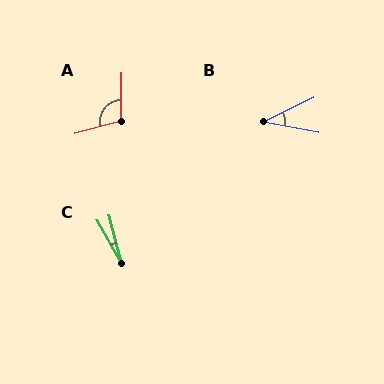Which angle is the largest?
A, at approximately 105 degrees.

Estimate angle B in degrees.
Approximately 36 degrees.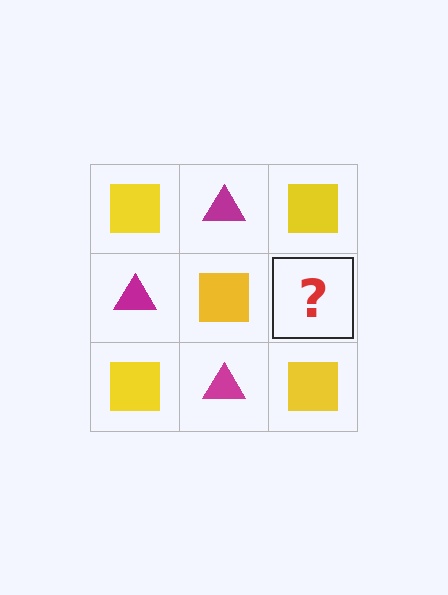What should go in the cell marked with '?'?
The missing cell should contain a magenta triangle.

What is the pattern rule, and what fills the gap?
The rule is that it alternates yellow square and magenta triangle in a checkerboard pattern. The gap should be filled with a magenta triangle.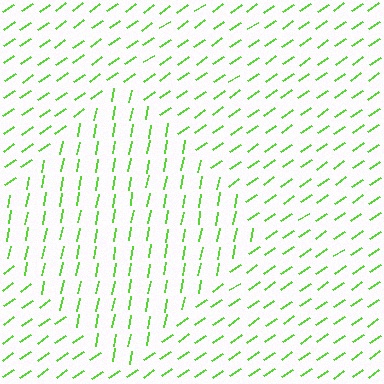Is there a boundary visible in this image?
Yes, there is a texture boundary formed by a change in line orientation.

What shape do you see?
I see a diamond.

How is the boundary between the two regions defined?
The boundary is defined purely by a change in line orientation (approximately 45 degrees difference). All lines are the same color and thickness.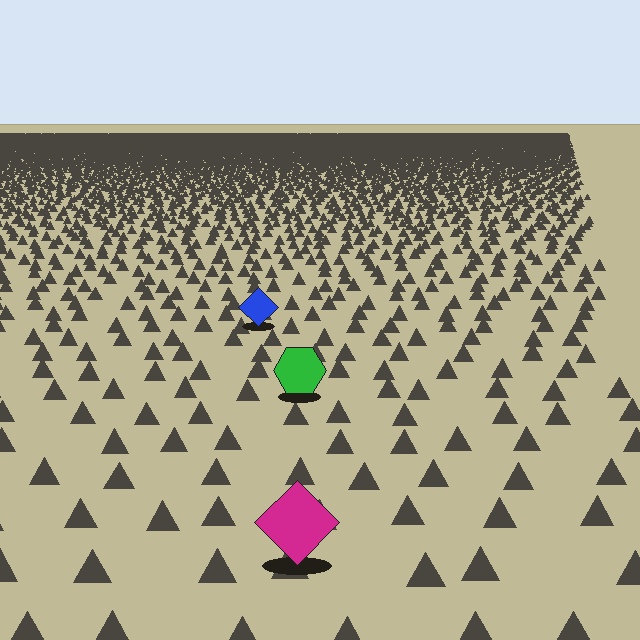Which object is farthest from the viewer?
The blue diamond is farthest from the viewer. It appears smaller and the ground texture around it is denser.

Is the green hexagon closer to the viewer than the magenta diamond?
No. The magenta diamond is closer — you can tell from the texture gradient: the ground texture is coarser near it.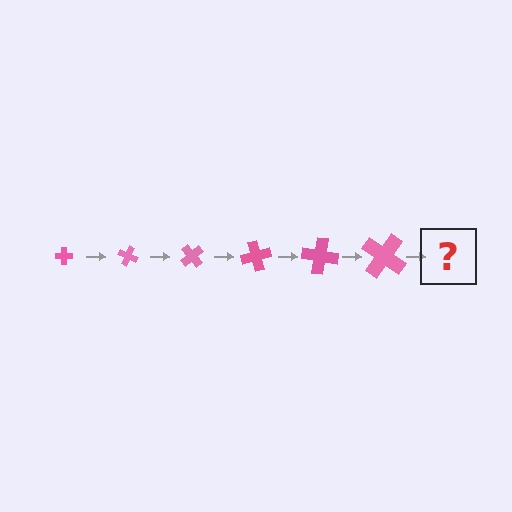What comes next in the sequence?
The next element should be a cross, larger than the previous one and rotated 150 degrees from the start.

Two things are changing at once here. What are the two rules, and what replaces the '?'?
The two rules are that the cross grows larger each step and it rotates 25 degrees each step. The '?' should be a cross, larger than the previous one and rotated 150 degrees from the start.